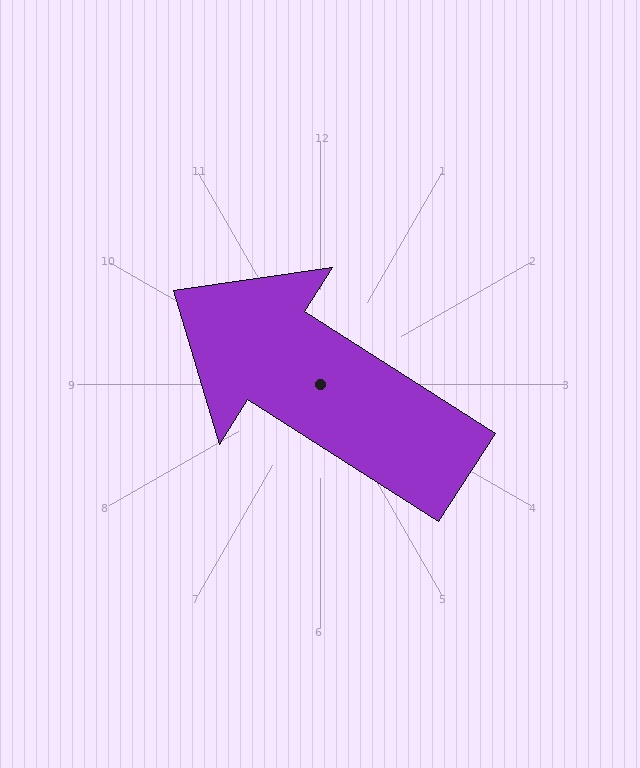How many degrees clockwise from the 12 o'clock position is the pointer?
Approximately 303 degrees.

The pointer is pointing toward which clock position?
Roughly 10 o'clock.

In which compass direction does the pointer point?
Northwest.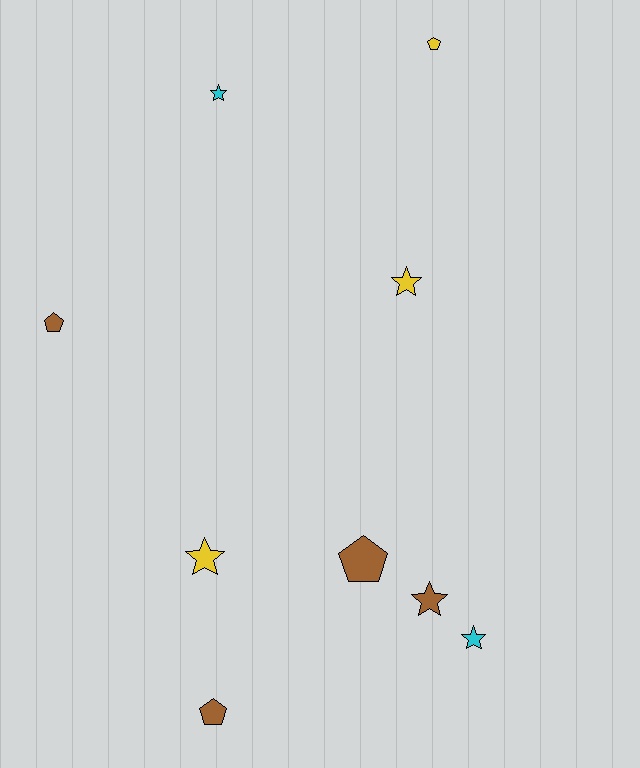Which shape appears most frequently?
Star, with 5 objects.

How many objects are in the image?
There are 9 objects.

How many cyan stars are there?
There are 2 cyan stars.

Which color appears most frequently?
Brown, with 4 objects.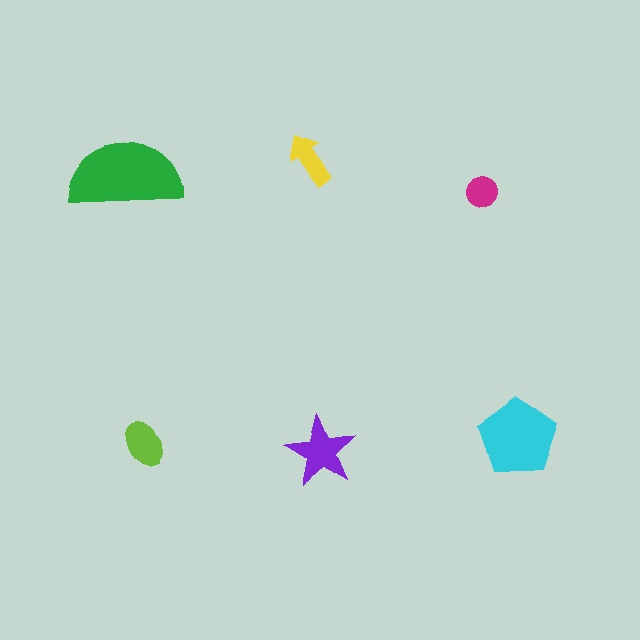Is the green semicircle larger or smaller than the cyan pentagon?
Larger.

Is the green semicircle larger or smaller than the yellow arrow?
Larger.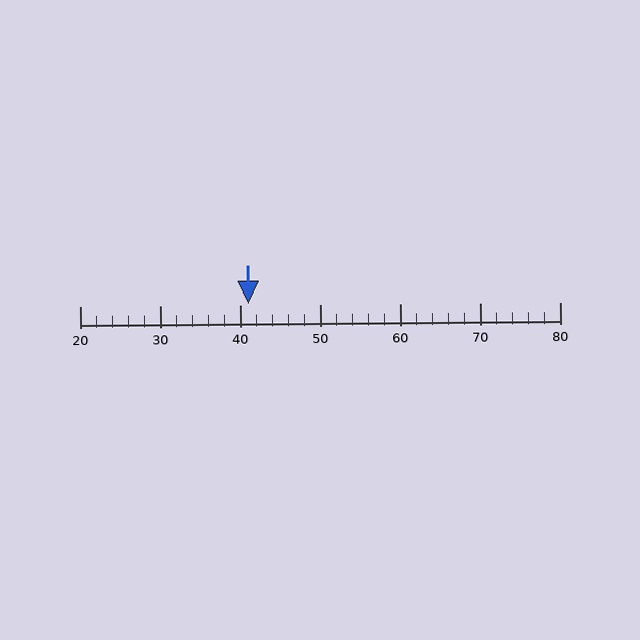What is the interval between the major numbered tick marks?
The major tick marks are spaced 10 units apart.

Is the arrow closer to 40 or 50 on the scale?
The arrow is closer to 40.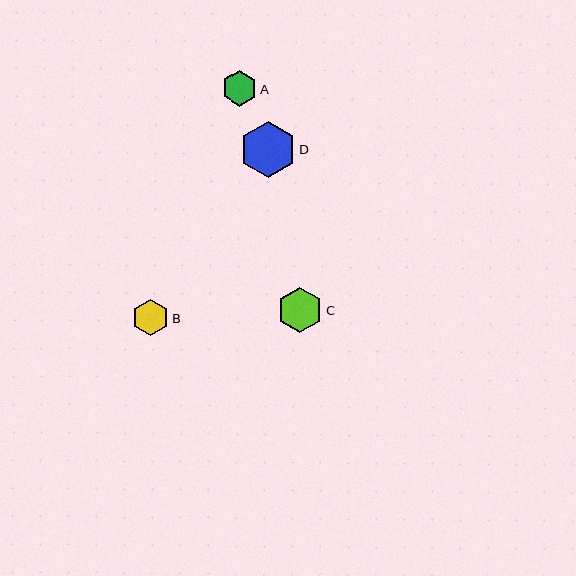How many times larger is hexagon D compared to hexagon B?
Hexagon D is approximately 1.5 times the size of hexagon B.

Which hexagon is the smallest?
Hexagon A is the smallest with a size of approximately 35 pixels.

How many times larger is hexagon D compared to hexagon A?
Hexagon D is approximately 1.6 times the size of hexagon A.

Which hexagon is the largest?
Hexagon D is the largest with a size of approximately 56 pixels.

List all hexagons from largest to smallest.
From largest to smallest: D, C, B, A.